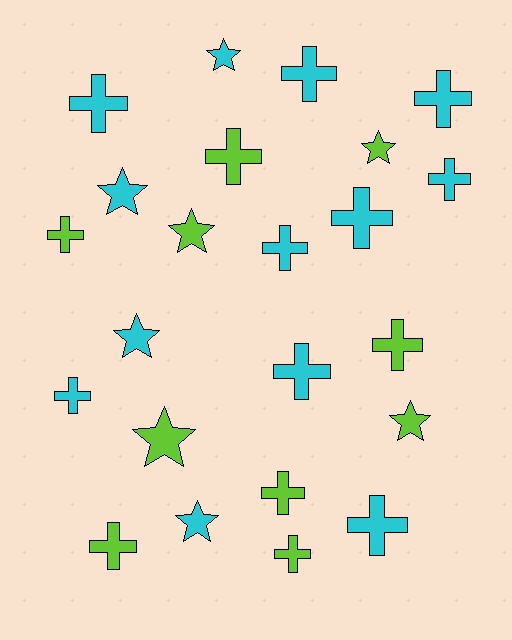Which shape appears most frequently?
Cross, with 15 objects.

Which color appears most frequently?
Cyan, with 13 objects.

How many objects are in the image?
There are 23 objects.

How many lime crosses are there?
There are 6 lime crosses.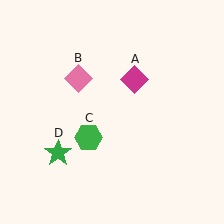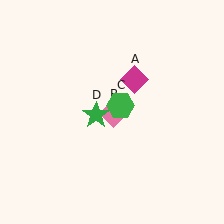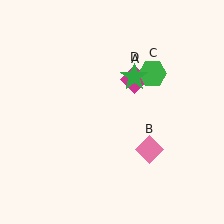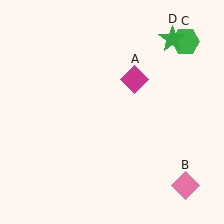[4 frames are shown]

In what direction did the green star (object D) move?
The green star (object D) moved up and to the right.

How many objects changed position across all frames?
3 objects changed position: pink diamond (object B), green hexagon (object C), green star (object D).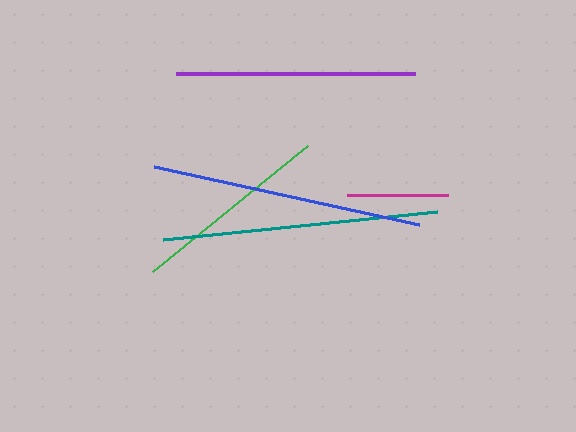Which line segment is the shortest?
The magenta line is the shortest at approximately 102 pixels.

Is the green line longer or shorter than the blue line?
The blue line is longer than the green line.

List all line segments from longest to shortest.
From longest to shortest: teal, blue, purple, green, magenta.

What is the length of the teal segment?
The teal segment is approximately 276 pixels long.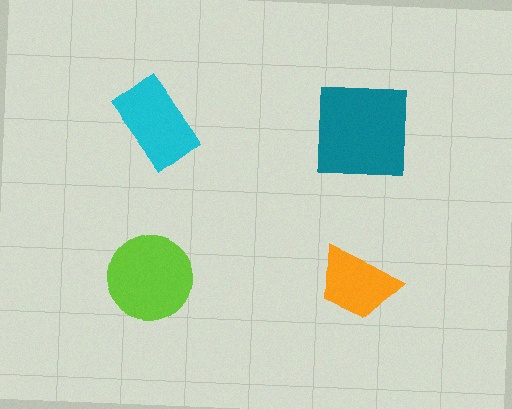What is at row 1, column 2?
A teal square.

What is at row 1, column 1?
A cyan rectangle.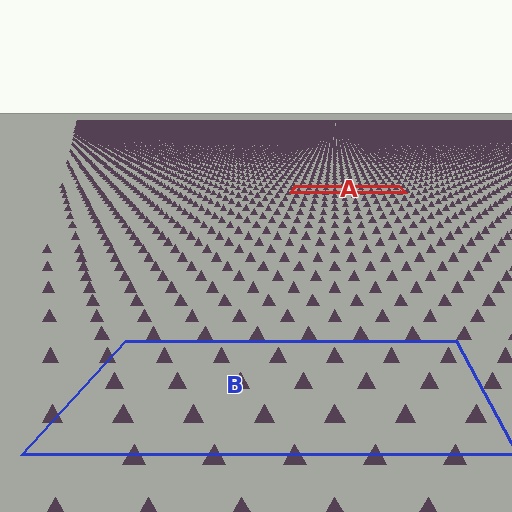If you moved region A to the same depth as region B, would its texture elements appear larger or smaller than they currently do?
They would appear larger. At a closer depth, the same texture elements are projected at a bigger on-screen size.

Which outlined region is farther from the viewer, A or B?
Region A is farther from the viewer — the texture elements inside it appear smaller and more densely packed.